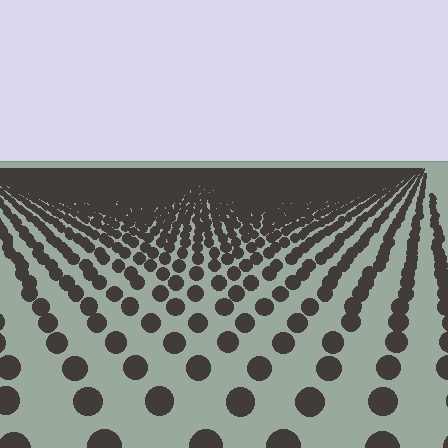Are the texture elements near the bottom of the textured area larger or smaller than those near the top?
Larger. Near the bottom, elements are closer to the viewer and appear at a bigger on-screen size.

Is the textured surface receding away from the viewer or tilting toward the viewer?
The surface is receding away from the viewer. Texture elements get smaller and denser toward the top.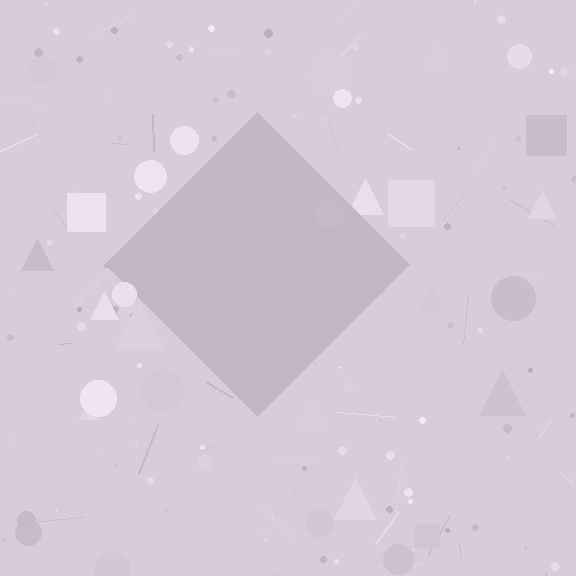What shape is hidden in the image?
A diamond is hidden in the image.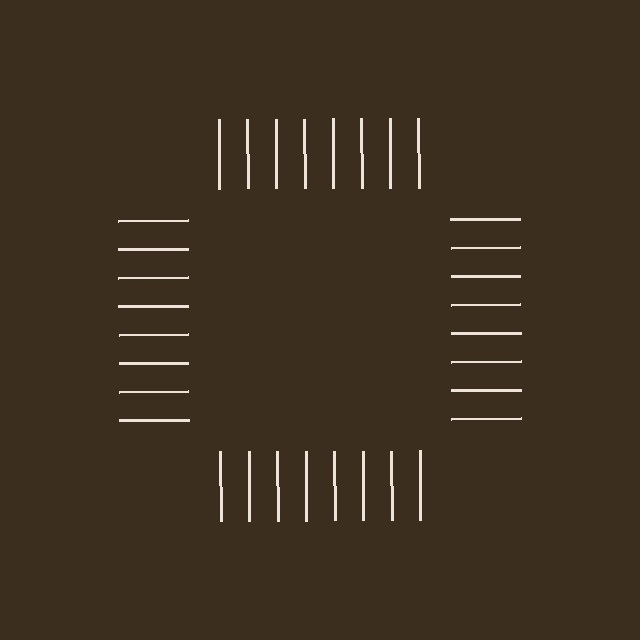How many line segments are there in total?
32 — 8 along each of the 4 edges.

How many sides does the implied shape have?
4 sides — the line-ends trace a square.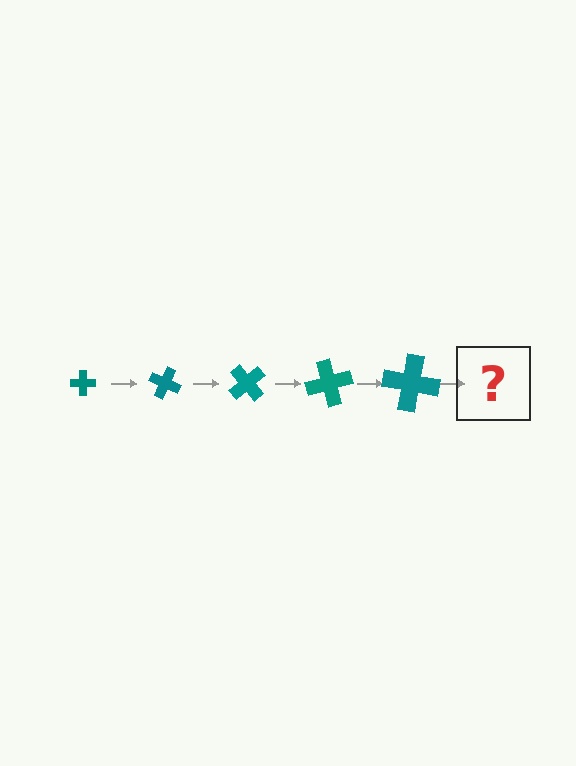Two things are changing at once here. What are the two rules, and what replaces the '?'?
The two rules are that the cross grows larger each step and it rotates 25 degrees each step. The '?' should be a cross, larger than the previous one and rotated 125 degrees from the start.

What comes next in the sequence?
The next element should be a cross, larger than the previous one and rotated 125 degrees from the start.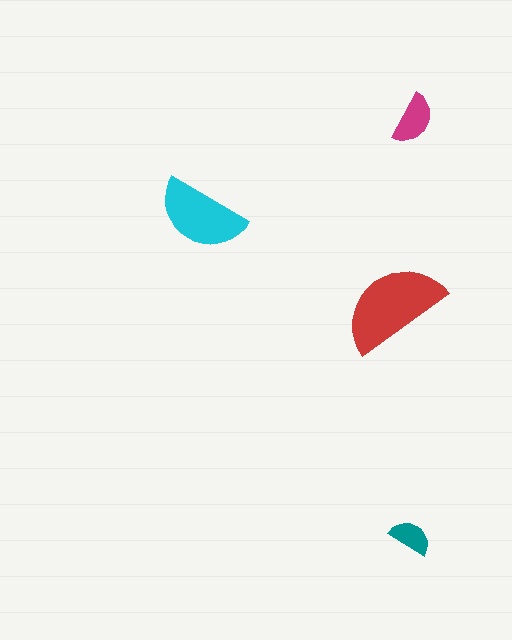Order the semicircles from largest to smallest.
the red one, the cyan one, the magenta one, the teal one.